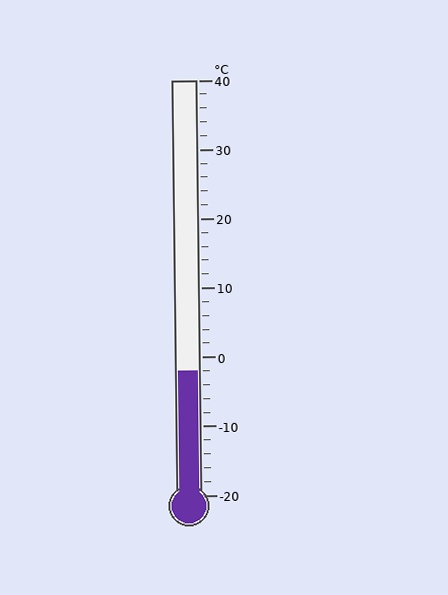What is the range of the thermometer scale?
The thermometer scale ranges from -20°C to 40°C.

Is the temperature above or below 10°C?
The temperature is below 10°C.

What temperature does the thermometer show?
The thermometer shows approximately -2°C.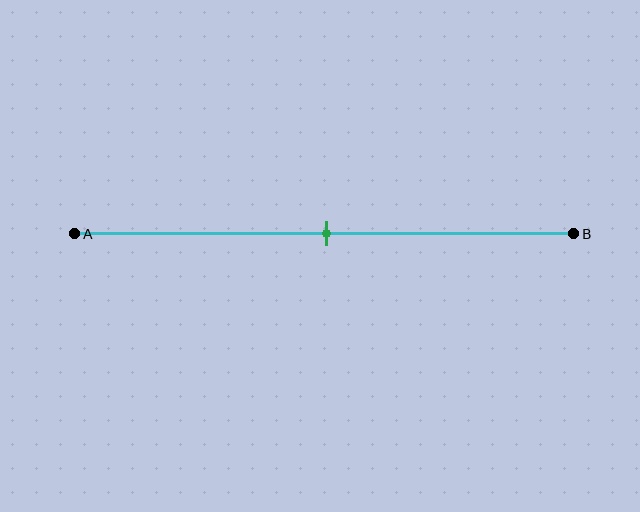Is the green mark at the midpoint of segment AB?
Yes, the mark is approximately at the midpoint.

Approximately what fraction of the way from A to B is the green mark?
The green mark is approximately 50% of the way from A to B.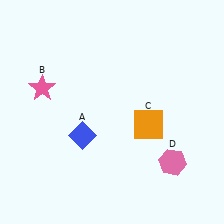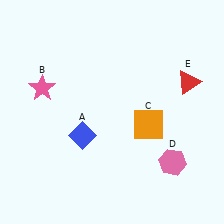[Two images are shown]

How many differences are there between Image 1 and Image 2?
There is 1 difference between the two images.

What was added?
A red triangle (E) was added in Image 2.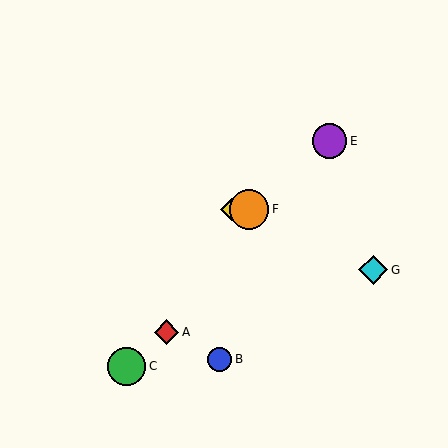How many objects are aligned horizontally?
2 objects (D, F) are aligned horizontally.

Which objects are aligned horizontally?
Objects D, F are aligned horizontally.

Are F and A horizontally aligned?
No, F is at y≈209 and A is at y≈332.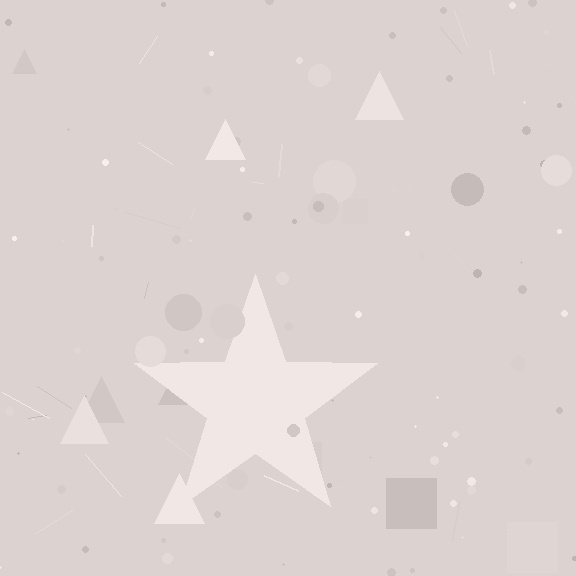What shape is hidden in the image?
A star is hidden in the image.